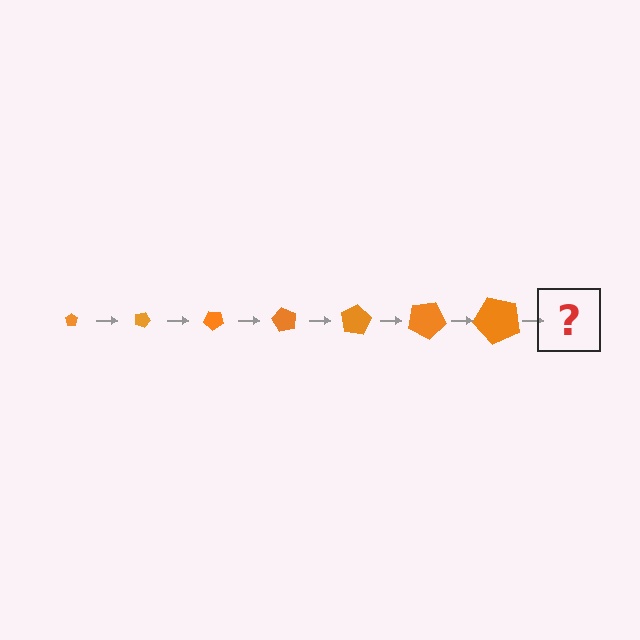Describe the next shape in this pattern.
It should be a pentagon, larger than the previous one and rotated 140 degrees from the start.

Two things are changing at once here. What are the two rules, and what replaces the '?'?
The two rules are that the pentagon grows larger each step and it rotates 20 degrees each step. The '?' should be a pentagon, larger than the previous one and rotated 140 degrees from the start.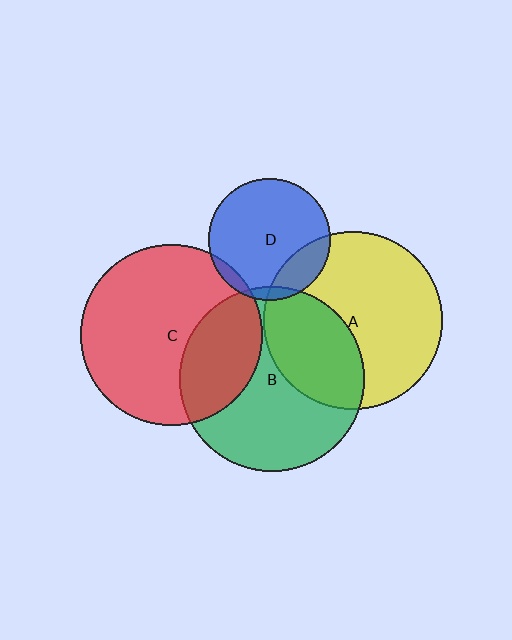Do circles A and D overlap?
Yes.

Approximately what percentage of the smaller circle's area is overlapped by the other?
Approximately 20%.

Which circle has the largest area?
Circle B (green).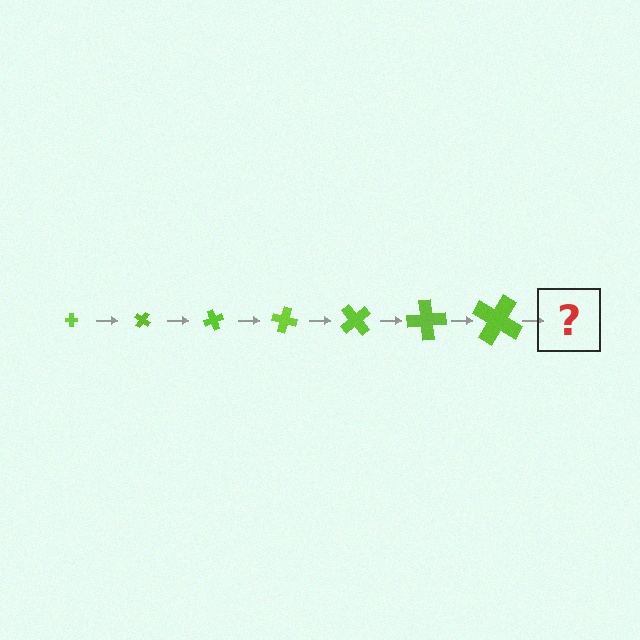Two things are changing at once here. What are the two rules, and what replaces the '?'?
The two rules are that the cross grows larger each step and it rotates 35 degrees each step. The '?' should be a cross, larger than the previous one and rotated 245 degrees from the start.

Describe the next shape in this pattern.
It should be a cross, larger than the previous one and rotated 245 degrees from the start.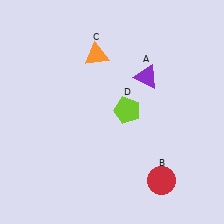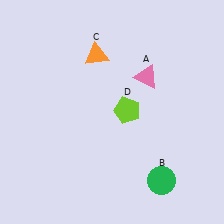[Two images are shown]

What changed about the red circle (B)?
In Image 1, B is red. In Image 2, it changed to green.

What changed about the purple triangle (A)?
In Image 1, A is purple. In Image 2, it changed to pink.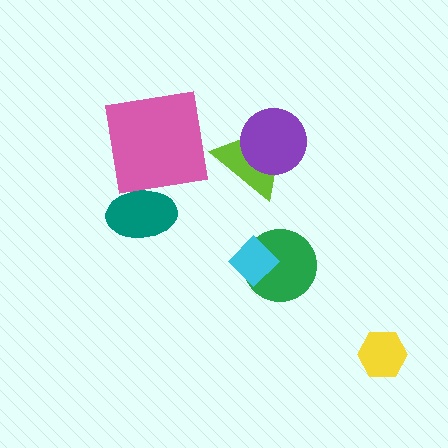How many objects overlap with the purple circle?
1 object overlaps with the purple circle.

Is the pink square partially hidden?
No, no other shape covers it.